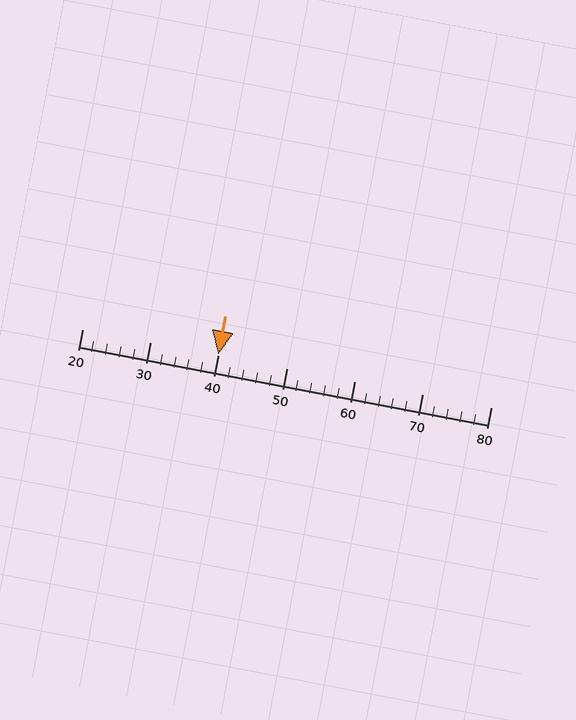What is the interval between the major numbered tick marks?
The major tick marks are spaced 10 units apart.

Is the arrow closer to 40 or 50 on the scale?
The arrow is closer to 40.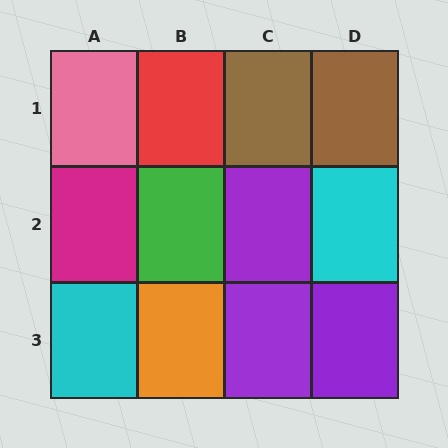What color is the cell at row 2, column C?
Purple.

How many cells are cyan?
2 cells are cyan.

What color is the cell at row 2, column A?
Magenta.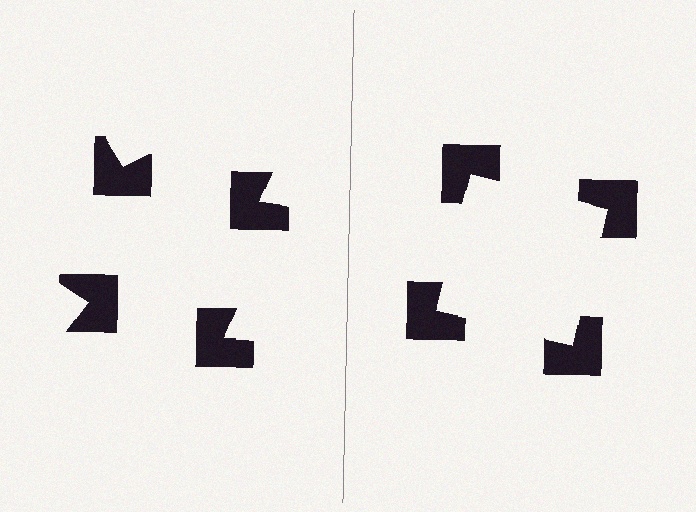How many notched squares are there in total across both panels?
8 — 4 on each side.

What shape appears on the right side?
An illusory square.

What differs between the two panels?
The notched squares are positioned identically on both sides; only the wedge orientations differ. On the right they align to a square; on the left they are misaligned.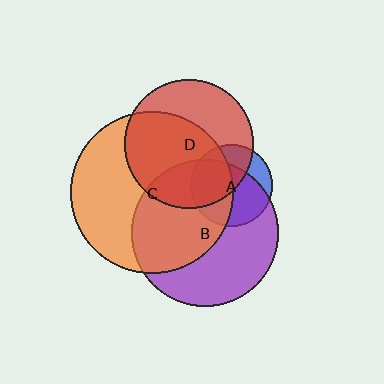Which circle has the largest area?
Circle C (orange).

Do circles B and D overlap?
Yes.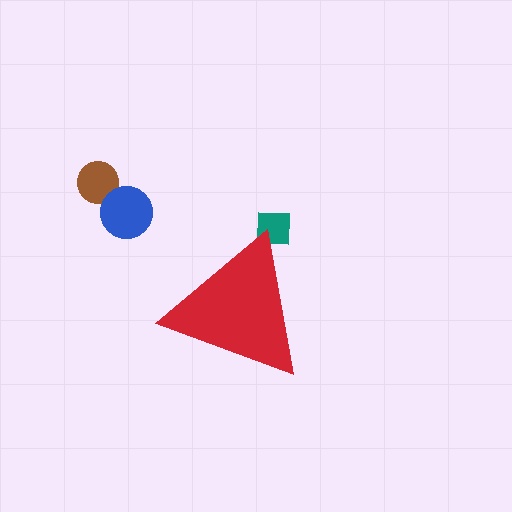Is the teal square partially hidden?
Yes, the teal square is partially hidden behind the red triangle.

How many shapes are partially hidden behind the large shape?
1 shape is partially hidden.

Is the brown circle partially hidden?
No, the brown circle is fully visible.